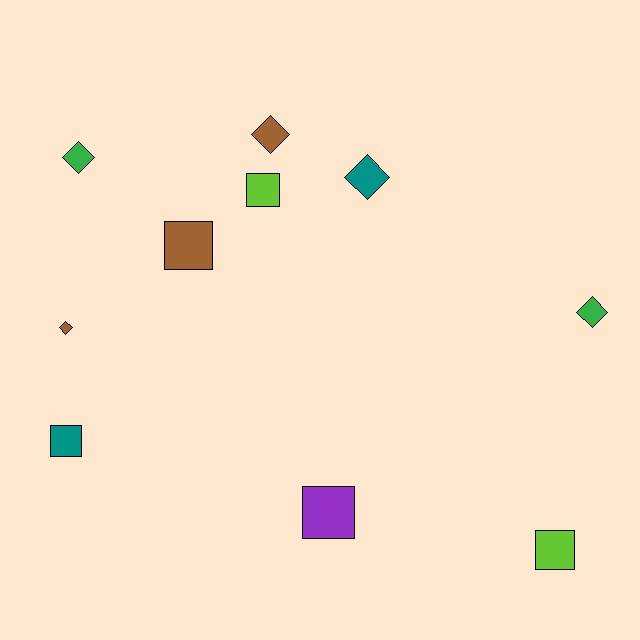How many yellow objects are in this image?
There are no yellow objects.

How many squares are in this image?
There are 5 squares.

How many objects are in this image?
There are 10 objects.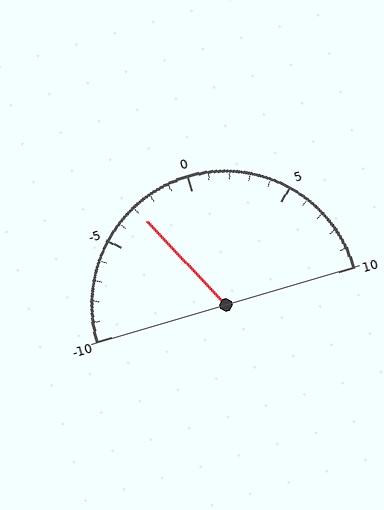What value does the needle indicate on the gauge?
The needle indicates approximately -3.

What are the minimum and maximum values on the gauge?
The gauge ranges from -10 to 10.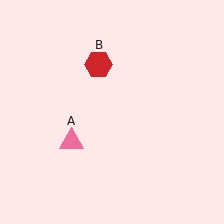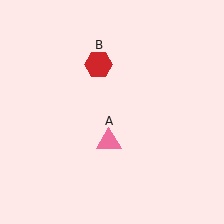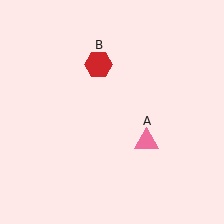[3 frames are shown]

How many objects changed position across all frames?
1 object changed position: pink triangle (object A).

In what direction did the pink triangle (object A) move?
The pink triangle (object A) moved right.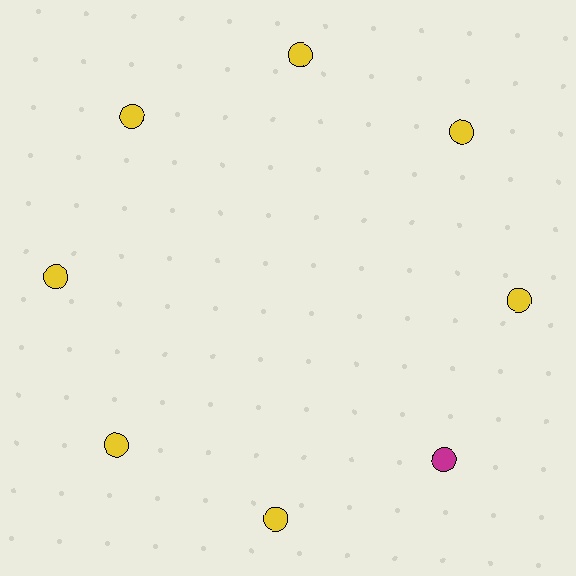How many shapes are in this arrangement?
There are 8 shapes arranged in a ring pattern.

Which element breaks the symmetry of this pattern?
The magenta circle at roughly the 4 o'clock position breaks the symmetry. All other shapes are yellow circles.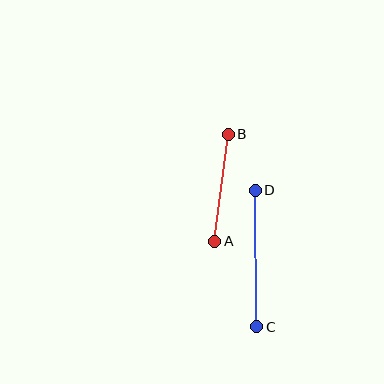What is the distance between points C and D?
The distance is approximately 136 pixels.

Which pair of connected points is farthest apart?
Points C and D are farthest apart.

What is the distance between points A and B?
The distance is approximately 108 pixels.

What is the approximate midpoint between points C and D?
The midpoint is at approximately (256, 259) pixels.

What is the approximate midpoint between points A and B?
The midpoint is at approximately (222, 188) pixels.